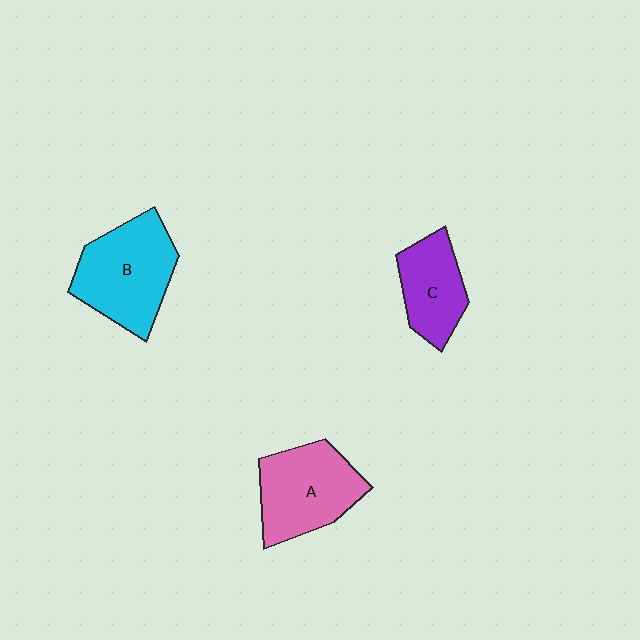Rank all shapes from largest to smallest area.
From largest to smallest: B (cyan), A (pink), C (purple).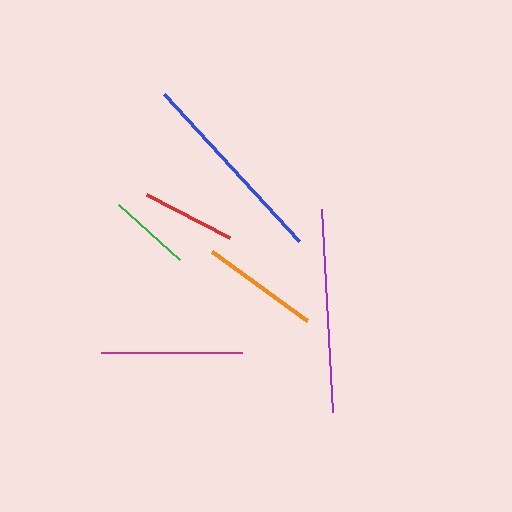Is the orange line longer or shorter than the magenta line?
The magenta line is longer than the orange line.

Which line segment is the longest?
The purple line is the longest at approximately 203 pixels.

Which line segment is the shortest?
The green line is the shortest at approximately 82 pixels.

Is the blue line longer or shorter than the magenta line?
The blue line is longer than the magenta line.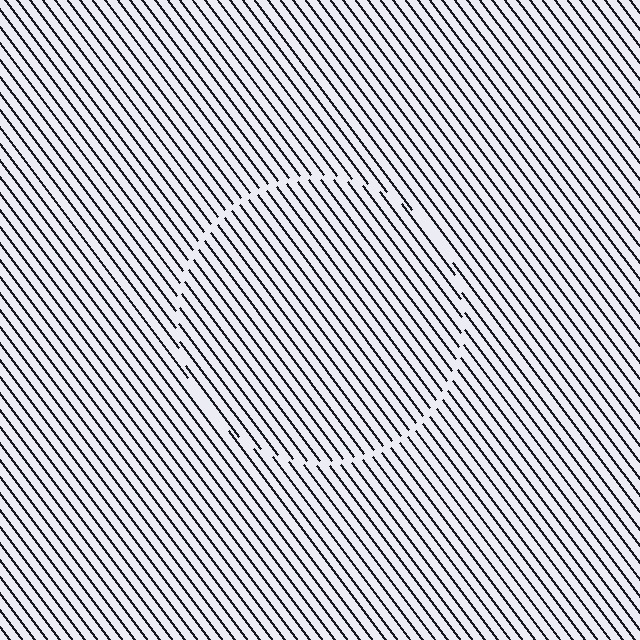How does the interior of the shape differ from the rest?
The interior of the shape contains the same grating, shifted by half a period — the contour is defined by the phase discontinuity where line-ends from the inner and outer gratings abut.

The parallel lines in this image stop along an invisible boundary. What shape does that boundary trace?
An illusory circle. The interior of the shape contains the same grating, shifted by half a period — the contour is defined by the phase discontinuity where line-ends from the inner and outer gratings abut.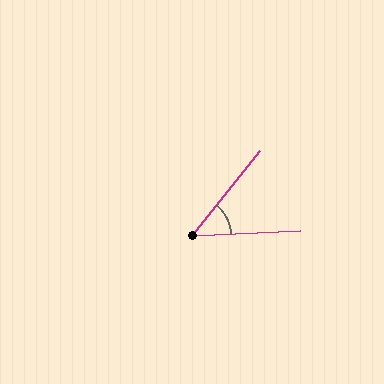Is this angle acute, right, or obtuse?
It is acute.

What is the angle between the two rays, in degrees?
Approximately 49 degrees.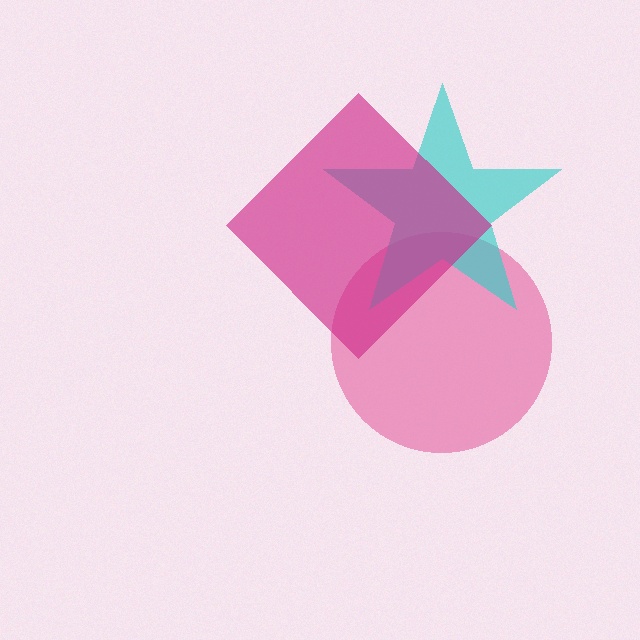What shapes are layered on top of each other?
The layered shapes are: a pink circle, a cyan star, a magenta diamond.